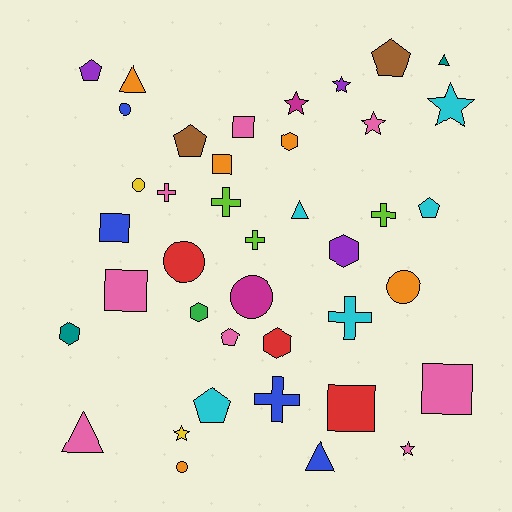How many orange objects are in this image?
There are 5 orange objects.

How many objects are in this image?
There are 40 objects.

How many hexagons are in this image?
There are 5 hexagons.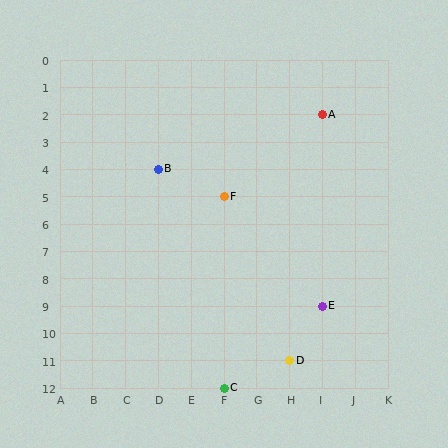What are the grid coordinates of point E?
Point E is at grid coordinates (I, 9).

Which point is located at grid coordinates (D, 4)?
Point B is at (D, 4).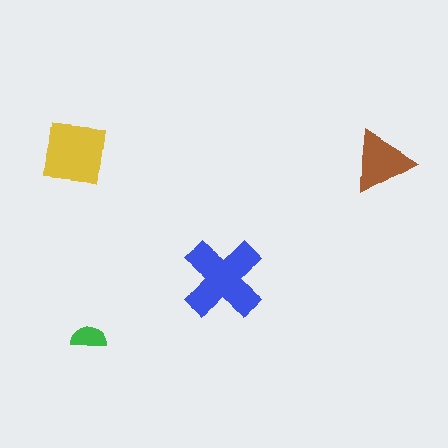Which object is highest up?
The brown triangle is topmost.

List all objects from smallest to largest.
The green semicircle, the brown triangle, the yellow square, the blue cross.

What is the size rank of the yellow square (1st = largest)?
2nd.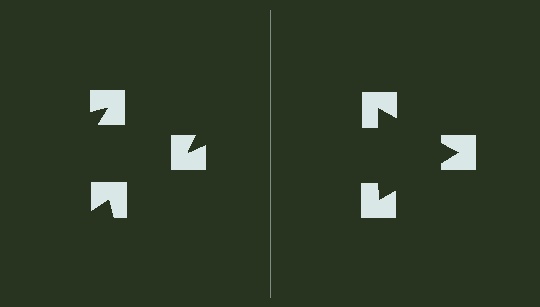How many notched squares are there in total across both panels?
6 — 3 on each side.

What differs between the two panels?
The notched squares are positioned identically on both sides; only the wedge orientations differ. On the right they align to a triangle; on the left they are misaligned.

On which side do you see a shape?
An illusory triangle appears on the right side. On the left side the wedge cuts are rotated, so no coherent shape forms.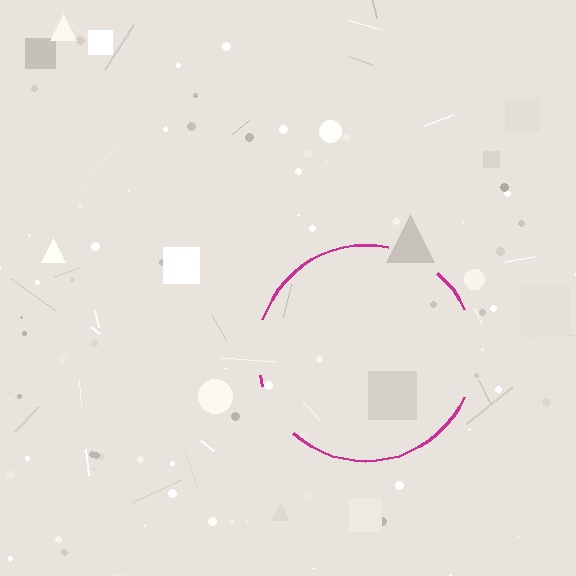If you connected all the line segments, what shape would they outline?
They would outline a circle.